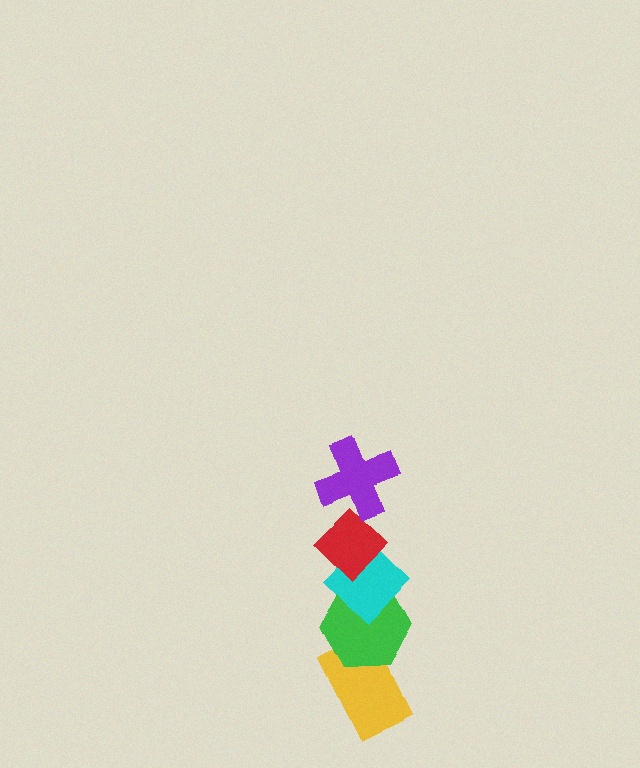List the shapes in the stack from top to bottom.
From top to bottom: the purple cross, the red diamond, the cyan diamond, the green hexagon, the yellow rectangle.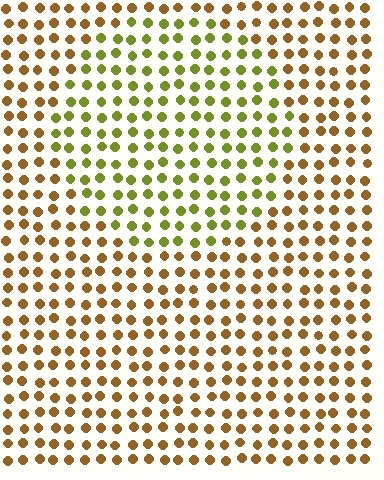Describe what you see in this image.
The image is filled with small brown elements in a uniform arrangement. A circle-shaped region is visible where the elements are tinted to a slightly different hue, forming a subtle color boundary.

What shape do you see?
I see a circle.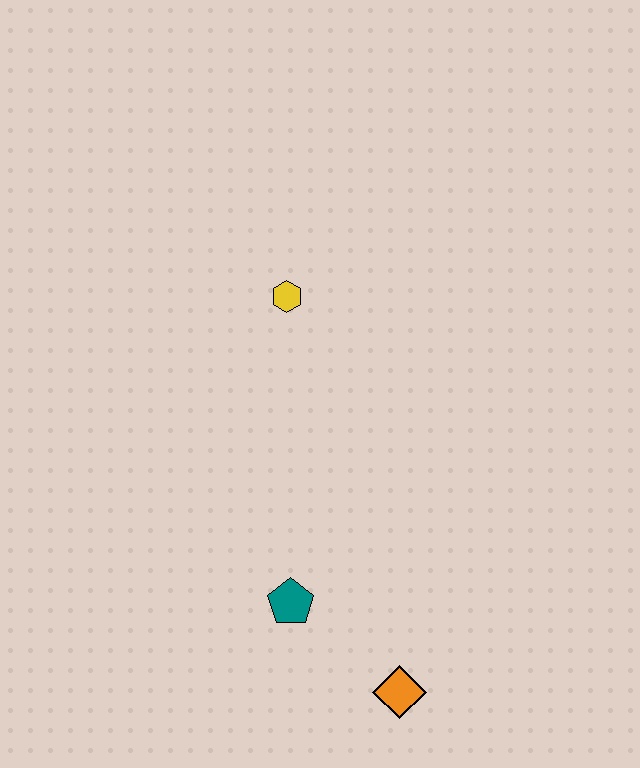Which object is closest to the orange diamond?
The teal pentagon is closest to the orange diamond.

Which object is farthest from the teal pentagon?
The yellow hexagon is farthest from the teal pentagon.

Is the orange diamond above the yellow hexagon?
No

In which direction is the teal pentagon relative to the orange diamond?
The teal pentagon is to the left of the orange diamond.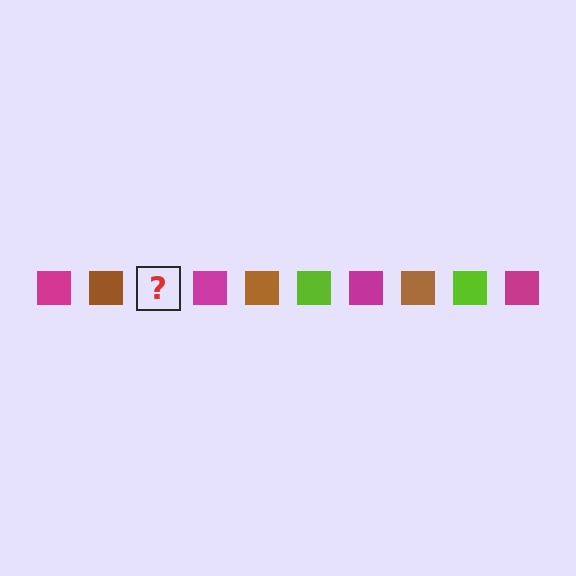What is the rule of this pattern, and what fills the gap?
The rule is that the pattern cycles through magenta, brown, lime squares. The gap should be filled with a lime square.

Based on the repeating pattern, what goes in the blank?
The blank should be a lime square.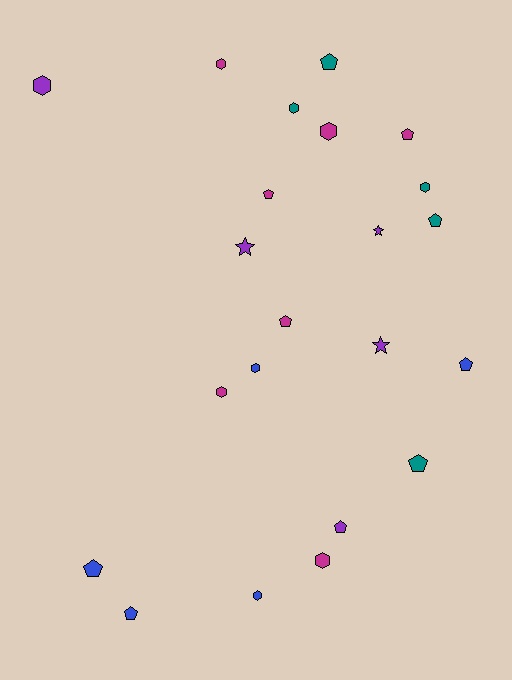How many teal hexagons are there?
There are 2 teal hexagons.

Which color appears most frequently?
Magenta, with 7 objects.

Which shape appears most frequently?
Pentagon, with 10 objects.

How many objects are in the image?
There are 22 objects.